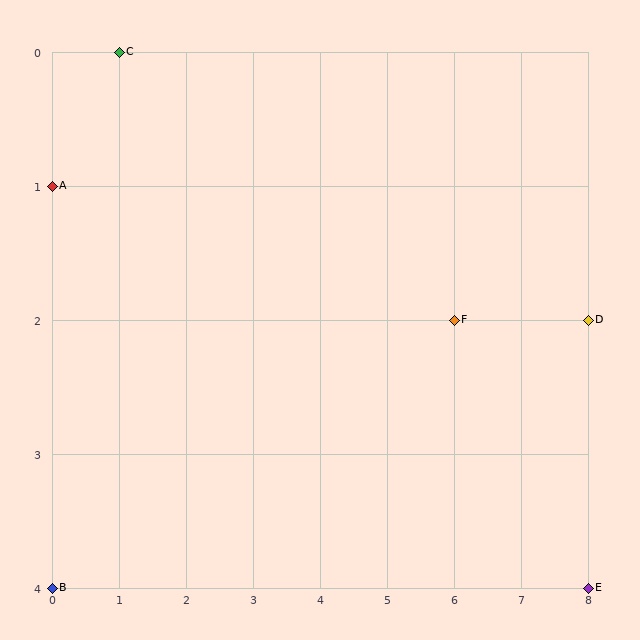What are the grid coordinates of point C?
Point C is at grid coordinates (1, 0).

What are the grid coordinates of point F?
Point F is at grid coordinates (6, 2).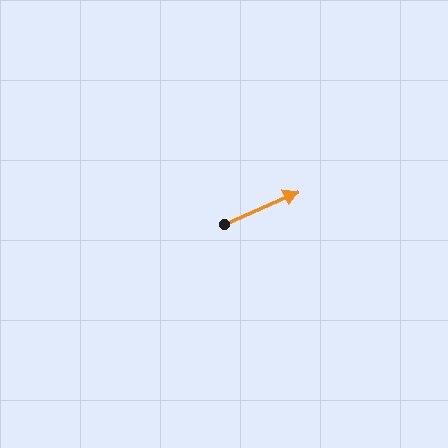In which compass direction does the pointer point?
Northeast.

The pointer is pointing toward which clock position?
Roughly 2 o'clock.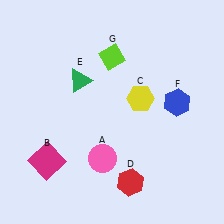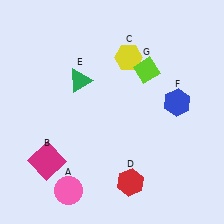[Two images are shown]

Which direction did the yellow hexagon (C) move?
The yellow hexagon (C) moved up.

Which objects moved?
The objects that moved are: the pink circle (A), the yellow hexagon (C), the lime diamond (G).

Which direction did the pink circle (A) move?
The pink circle (A) moved left.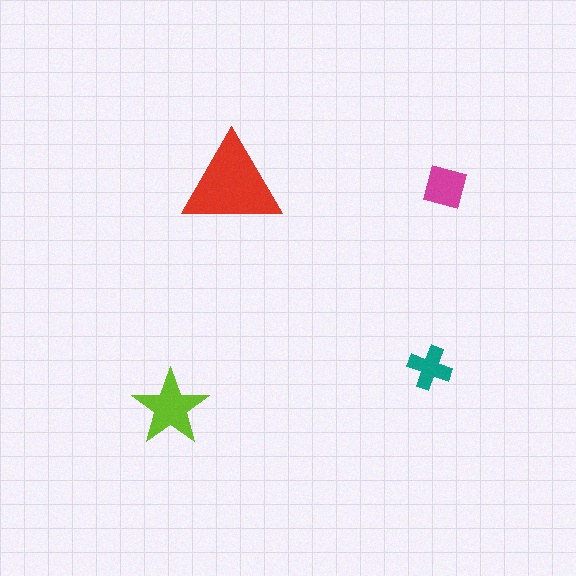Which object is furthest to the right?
The magenta square is rightmost.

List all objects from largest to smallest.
The red triangle, the lime star, the magenta square, the teal cross.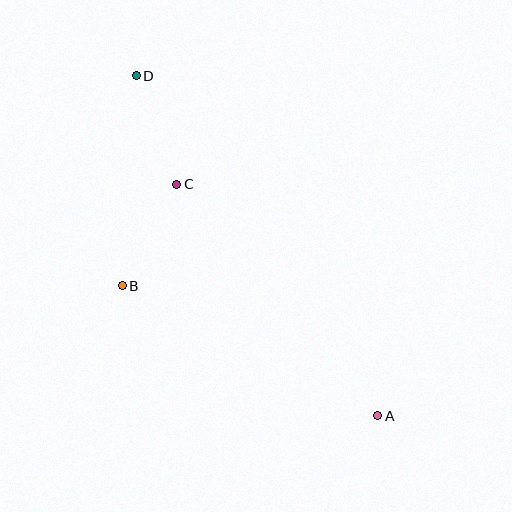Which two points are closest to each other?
Points B and C are closest to each other.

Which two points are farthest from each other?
Points A and D are farthest from each other.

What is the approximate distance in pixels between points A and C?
The distance between A and C is approximately 307 pixels.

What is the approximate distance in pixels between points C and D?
The distance between C and D is approximately 116 pixels.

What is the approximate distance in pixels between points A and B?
The distance between A and B is approximately 287 pixels.